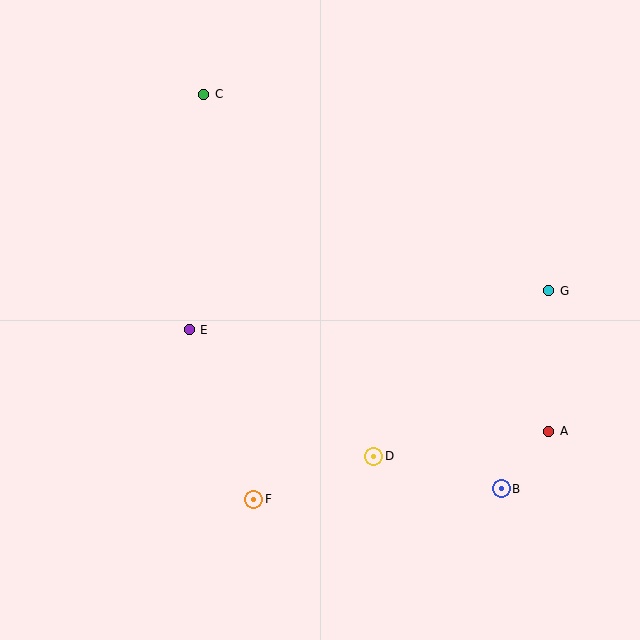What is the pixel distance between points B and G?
The distance between B and G is 203 pixels.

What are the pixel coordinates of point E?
Point E is at (189, 330).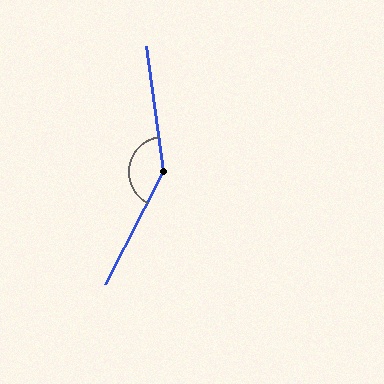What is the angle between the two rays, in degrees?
Approximately 145 degrees.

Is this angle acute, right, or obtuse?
It is obtuse.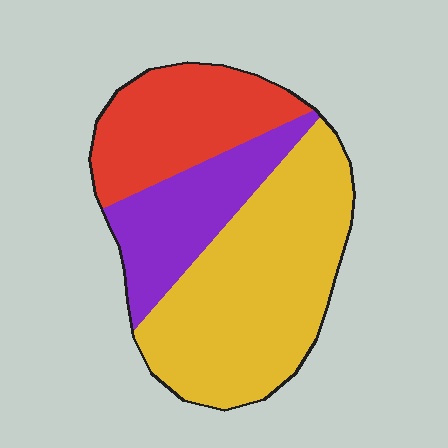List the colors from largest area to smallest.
From largest to smallest: yellow, red, purple.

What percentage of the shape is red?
Red takes up about one quarter (1/4) of the shape.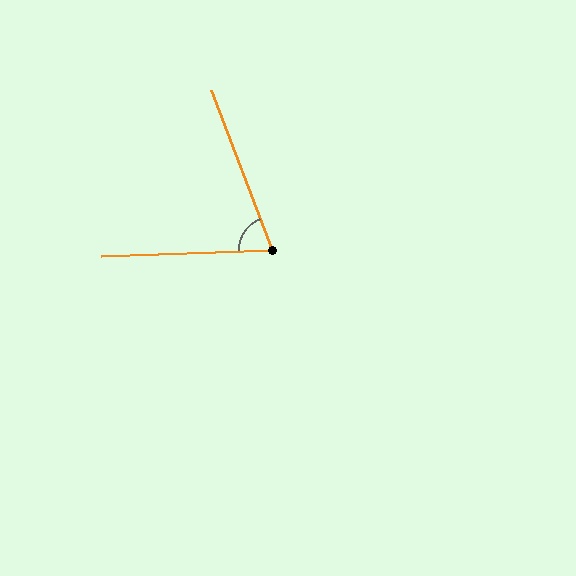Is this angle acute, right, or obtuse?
It is acute.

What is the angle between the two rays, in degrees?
Approximately 71 degrees.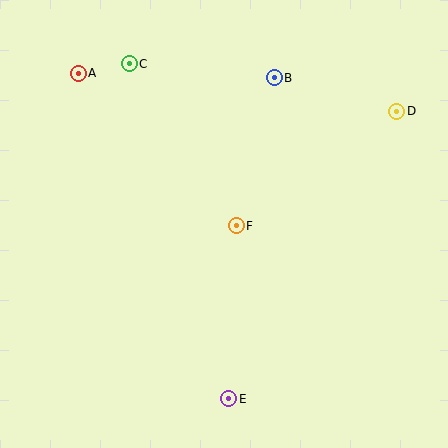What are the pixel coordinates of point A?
Point A is at (78, 73).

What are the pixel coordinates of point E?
Point E is at (229, 399).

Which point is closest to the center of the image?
Point F at (236, 226) is closest to the center.